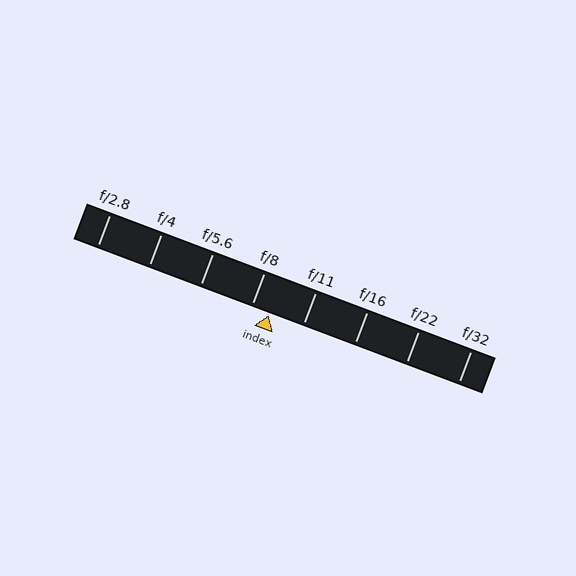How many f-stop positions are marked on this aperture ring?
There are 8 f-stop positions marked.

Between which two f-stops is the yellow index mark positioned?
The index mark is between f/8 and f/11.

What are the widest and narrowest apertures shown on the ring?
The widest aperture shown is f/2.8 and the narrowest is f/32.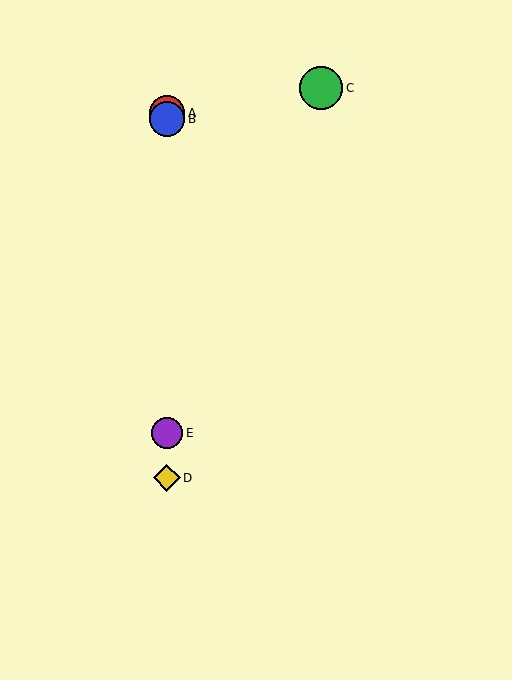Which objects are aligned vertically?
Objects A, B, D, E are aligned vertically.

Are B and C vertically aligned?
No, B is at x≈167 and C is at x≈321.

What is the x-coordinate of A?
Object A is at x≈167.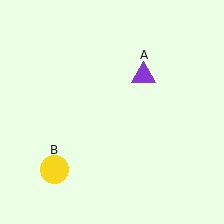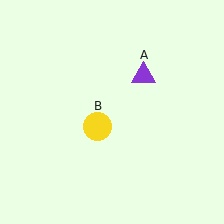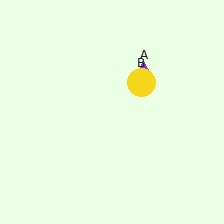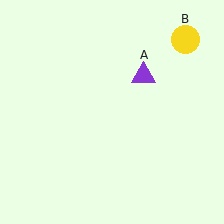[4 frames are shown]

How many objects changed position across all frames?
1 object changed position: yellow circle (object B).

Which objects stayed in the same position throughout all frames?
Purple triangle (object A) remained stationary.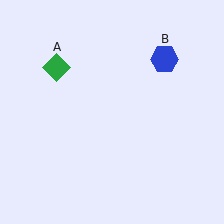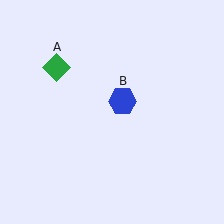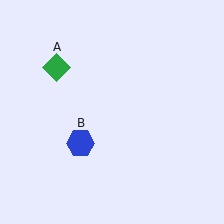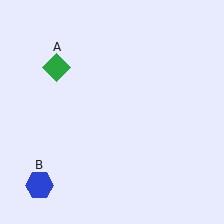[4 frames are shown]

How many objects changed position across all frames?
1 object changed position: blue hexagon (object B).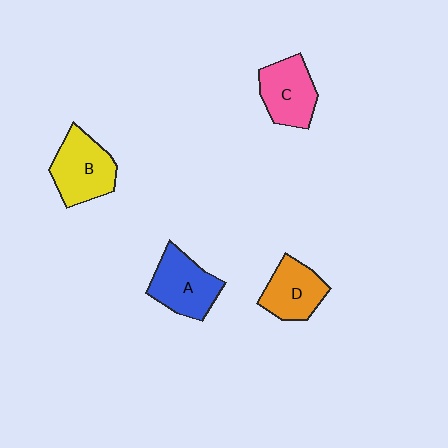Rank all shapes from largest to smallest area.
From largest to smallest: B (yellow), A (blue), C (pink), D (orange).